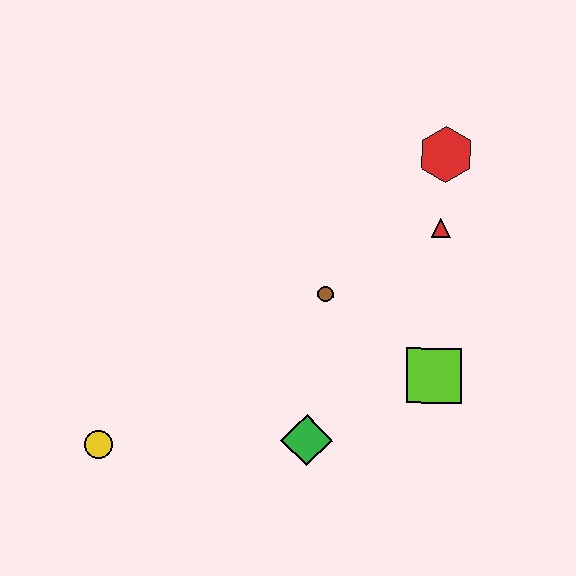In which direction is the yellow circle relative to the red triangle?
The yellow circle is to the left of the red triangle.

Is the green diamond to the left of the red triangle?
Yes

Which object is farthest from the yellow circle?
The red hexagon is farthest from the yellow circle.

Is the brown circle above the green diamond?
Yes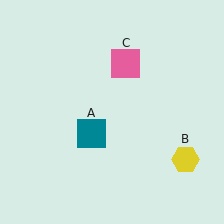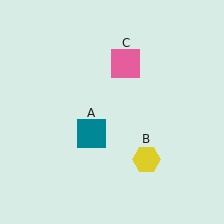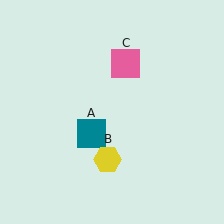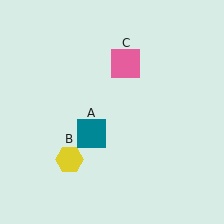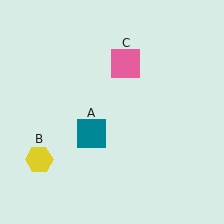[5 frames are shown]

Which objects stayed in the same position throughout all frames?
Teal square (object A) and pink square (object C) remained stationary.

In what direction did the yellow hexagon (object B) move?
The yellow hexagon (object B) moved left.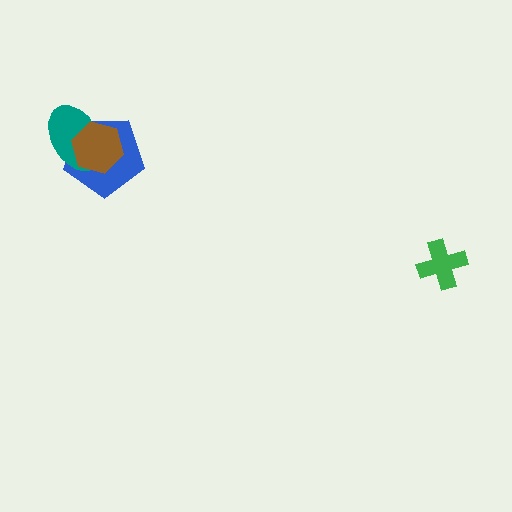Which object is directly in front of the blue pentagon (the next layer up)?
The teal ellipse is directly in front of the blue pentagon.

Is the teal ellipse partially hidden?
Yes, it is partially covered by another shape.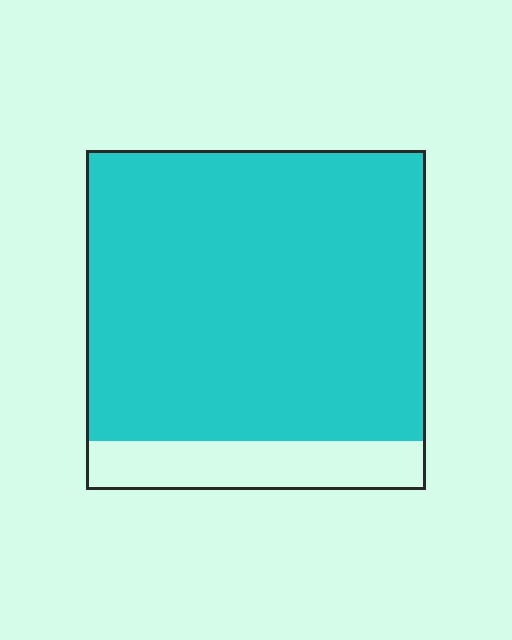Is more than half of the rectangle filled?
Yes.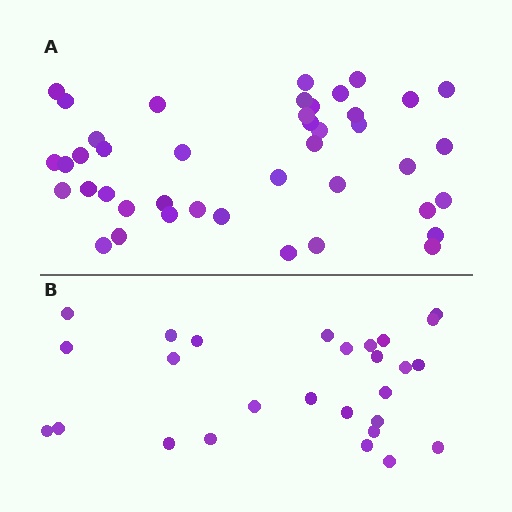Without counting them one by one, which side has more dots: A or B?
Region A (the top region) has more dots.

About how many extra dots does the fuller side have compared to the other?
Region A has approximately 15 more dots than region B.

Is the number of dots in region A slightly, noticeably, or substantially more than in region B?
Region A has substantially more. The ratio is roughly 1.6 to 1.